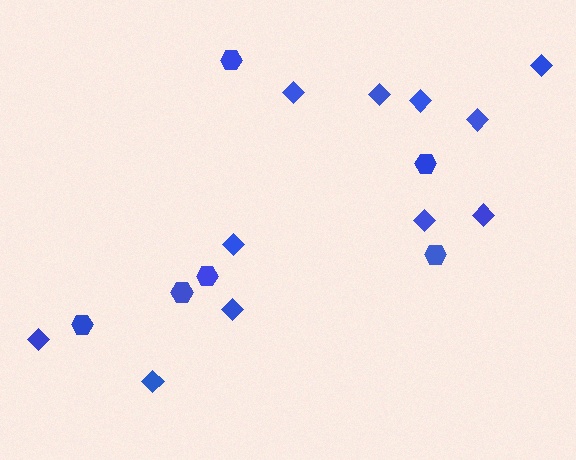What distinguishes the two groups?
There are 2 groups: one group of hexagons (6) and one group of diamonds (11).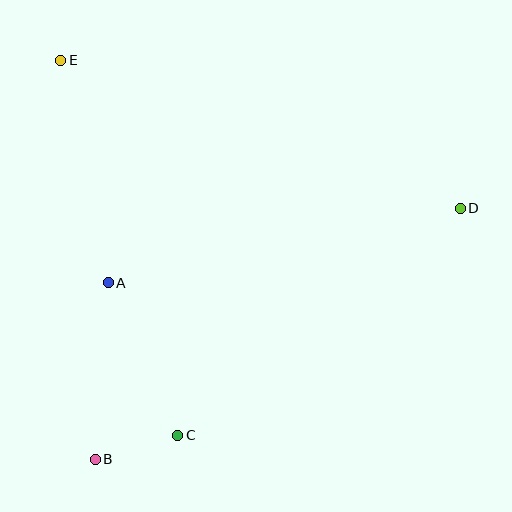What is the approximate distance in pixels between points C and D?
The distance between C and D is approximately 363 pixels.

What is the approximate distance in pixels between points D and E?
The distance between D and E is approximately 426 pixels.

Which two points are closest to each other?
Points B and C are closest to each other.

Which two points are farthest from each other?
Points B and D are farthest from each other.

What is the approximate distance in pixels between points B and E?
The distance between B and E is approximately 400 pixels.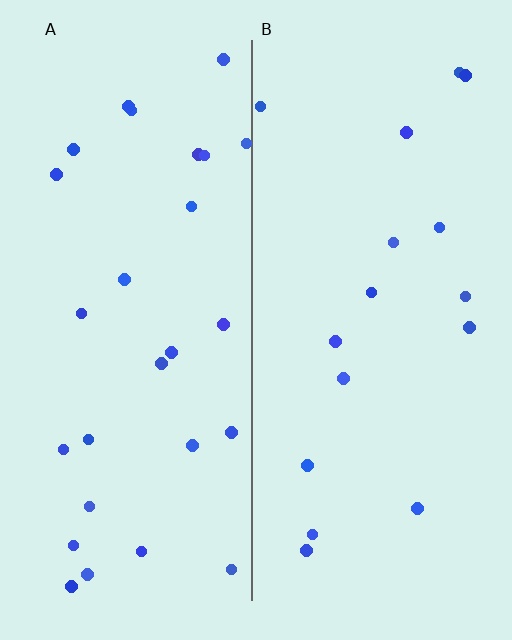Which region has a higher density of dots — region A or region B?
A (the left).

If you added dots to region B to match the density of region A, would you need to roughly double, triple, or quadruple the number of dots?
Approximately double.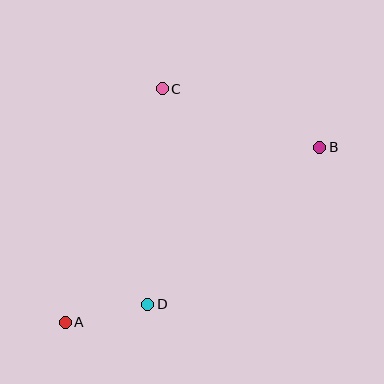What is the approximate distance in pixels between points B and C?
The distance between B and C is approximately 168 pixels.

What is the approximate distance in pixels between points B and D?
The distance between B and D is approximately 233 pixels.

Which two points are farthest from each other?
Points A and B are farthest from each other.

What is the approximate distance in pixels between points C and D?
The distance between C and D is approximately 216 pixels.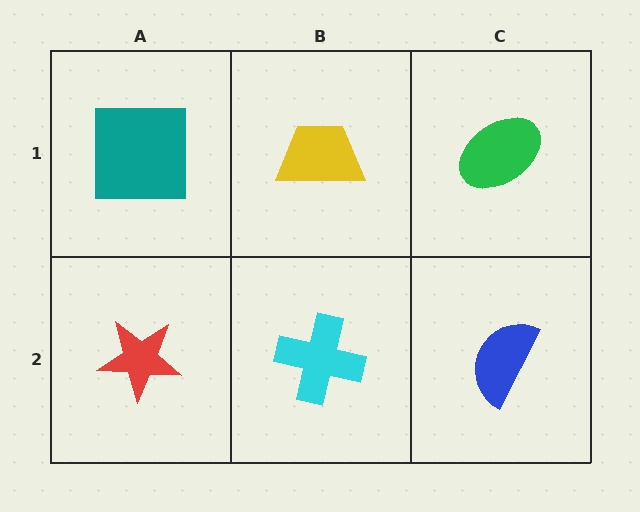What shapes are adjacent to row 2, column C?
A green ellipse (row 1, column C), a cyan cross (row 2, column B).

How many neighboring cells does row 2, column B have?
3.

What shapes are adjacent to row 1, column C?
A blue semicircle (row 2, column C), a yellow trapezoid (row 1, column B).